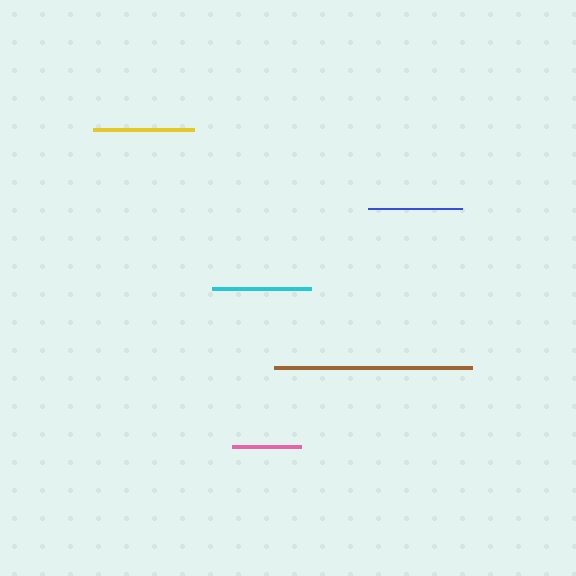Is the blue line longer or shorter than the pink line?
The blue line is longer than the pink line.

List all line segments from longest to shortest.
From longest to shortest: brown, yellow, cyan, blue, pink.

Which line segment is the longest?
The brown line is the longest at approximately 199 pixels.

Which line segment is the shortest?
The pink line is the shortest at approximately 69 pixels.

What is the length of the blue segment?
The blue segment is approximately 94 pixels long.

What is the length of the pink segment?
The pink segment is approximately 69 pixels long.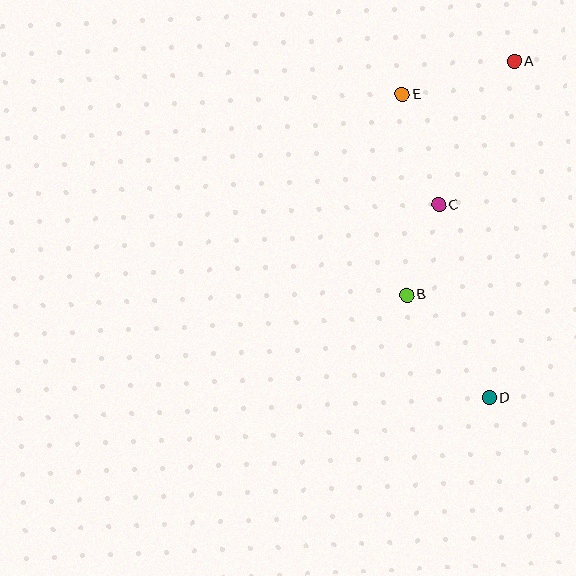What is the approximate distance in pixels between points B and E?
The distance between B and E is approximately 201 pixels.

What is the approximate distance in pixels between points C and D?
The distance between C and D is approximately 199 pixels.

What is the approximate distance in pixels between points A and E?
The distance between A and E is approximately 117 pixels.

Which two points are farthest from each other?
Points A and D are farthest from each other.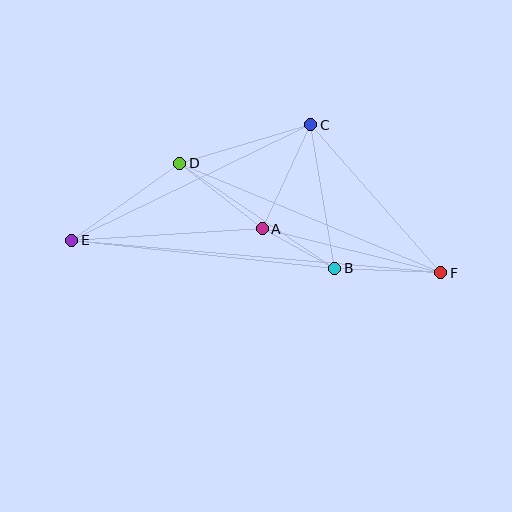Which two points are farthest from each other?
Points E and F are farthest from each other.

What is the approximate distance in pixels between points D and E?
The distance between D and E is approximately 133 pixels.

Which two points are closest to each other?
Points A and B are closest to each other.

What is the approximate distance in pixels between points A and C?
The distance between A and C is approximately 115 pixels.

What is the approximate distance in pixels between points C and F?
The distance between C and F is approximately 197 pixels.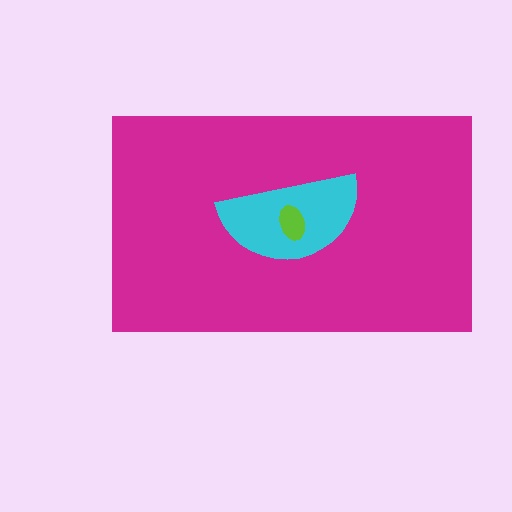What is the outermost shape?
The magenta rectangle.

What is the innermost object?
The lime ellipse.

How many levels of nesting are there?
3.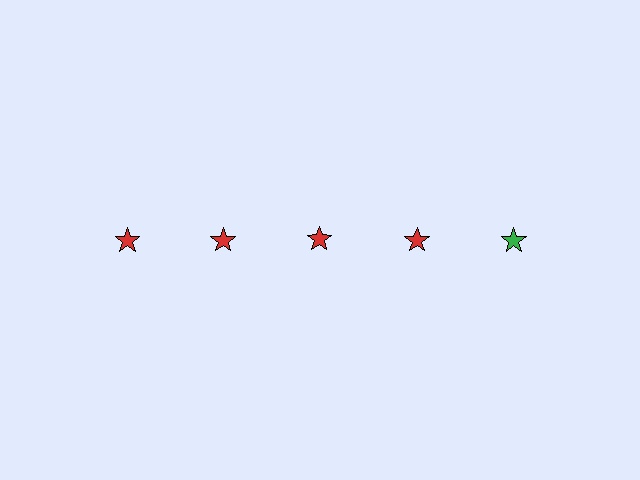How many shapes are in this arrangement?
There are 5 shapes arranged in a grid pattern.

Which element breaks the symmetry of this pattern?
The green star in the top row, rightmost column breaks the symmetry. All other shapes are red stars.